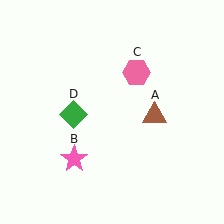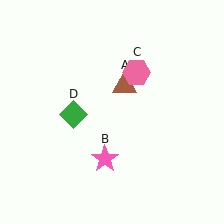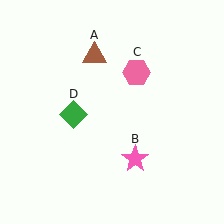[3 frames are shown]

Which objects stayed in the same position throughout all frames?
Pink hexagon (object C) and green diamond (object D) remained stationary.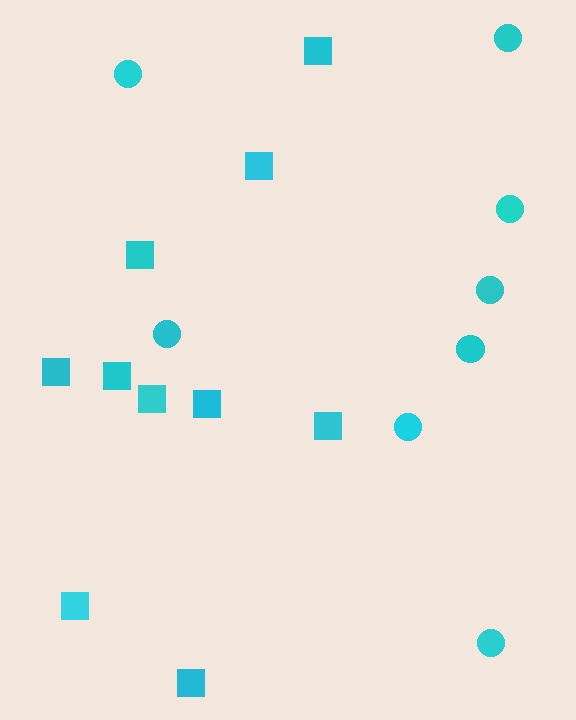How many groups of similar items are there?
There are 2 groups: one group of squares (10) and one group of circles (8).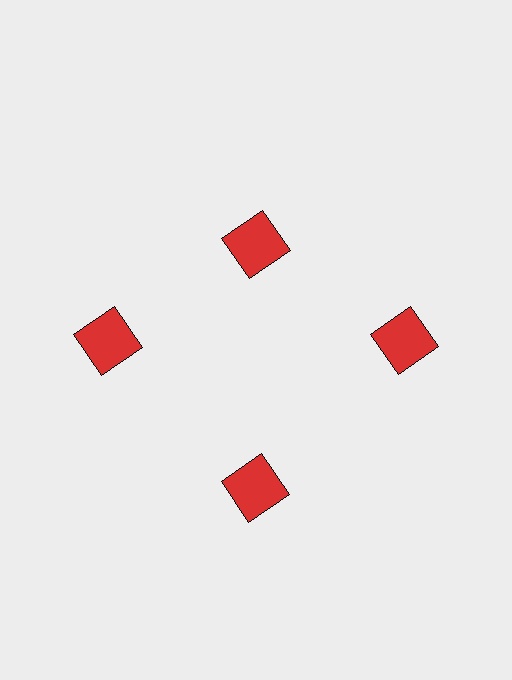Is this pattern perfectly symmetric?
No. The 4 red squares are arranged in a ring, but one element near the 12 o'clock position is pulled inward toward the center, breaking the 4-fold rotational symmetry.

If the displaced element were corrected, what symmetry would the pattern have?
It would have 4-fold rotational symmetry — the pattern would map onto itself every 90 degrees.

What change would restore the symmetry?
The symmetry would be restored by moving it outward, back onto the ring so that all 4 squares sit at equal angles and equal distance from the center.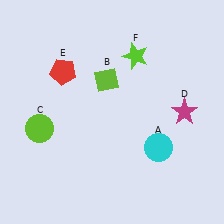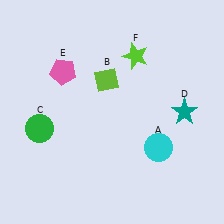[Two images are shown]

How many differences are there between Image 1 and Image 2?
There are 3 differences between the two images.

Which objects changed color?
C changed from lime to green. D changed from magenta to teal. E changed from red to pink.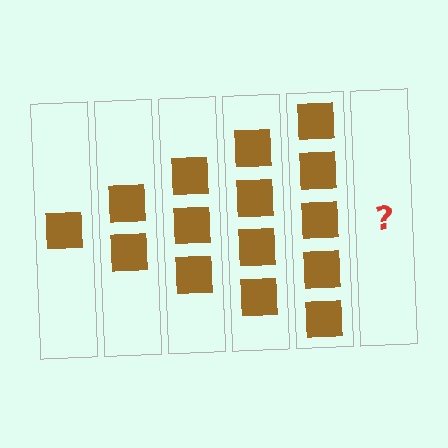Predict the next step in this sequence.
The next step is 6 squares.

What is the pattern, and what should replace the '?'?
The pattern is that each step adds one more square. The '?' should be 6 squares.